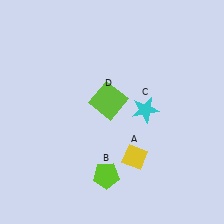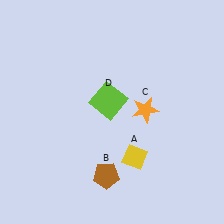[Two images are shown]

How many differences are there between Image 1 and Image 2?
There are 2 differences between the two images.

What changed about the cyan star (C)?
In Image 1, C is cyan. In Image 2, it changed to orange.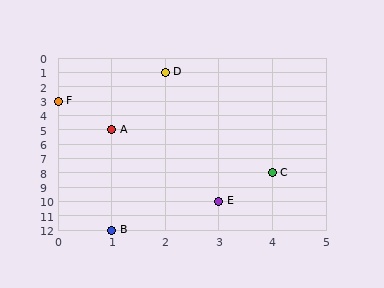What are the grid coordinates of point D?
Point D is at grid coordinates (2, 1).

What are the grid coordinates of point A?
Point A is at grid coordinates (1, 5).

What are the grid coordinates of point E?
Point E is at grid coordinates (3, 10).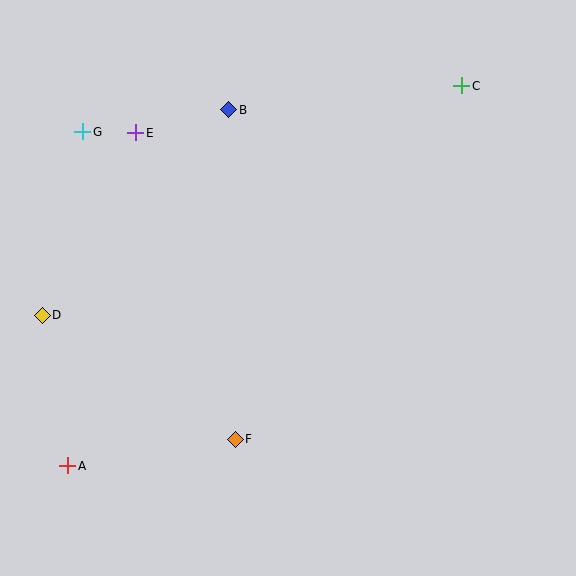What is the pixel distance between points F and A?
The distance between F and A is 169 pixels.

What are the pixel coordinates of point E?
Point E is at (136, 133).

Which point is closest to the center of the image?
Point F at (235, 439) is closest to the center.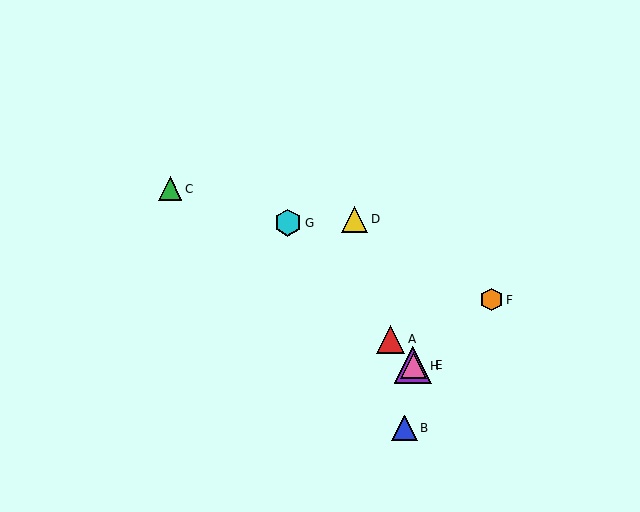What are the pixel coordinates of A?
Object A is at (391, 339).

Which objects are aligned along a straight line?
Objects A, E, G, H are aligned along a straight line.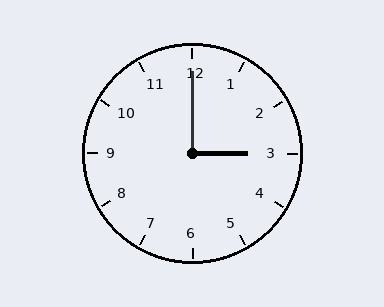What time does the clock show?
3:00.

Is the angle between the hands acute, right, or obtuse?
It is right.